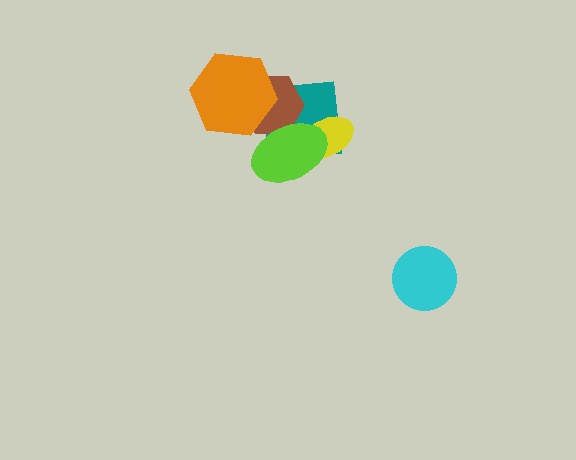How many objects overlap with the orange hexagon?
1 object overlaps with the orange hexagon.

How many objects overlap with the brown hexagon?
3 objects overlap with the brown hexagon.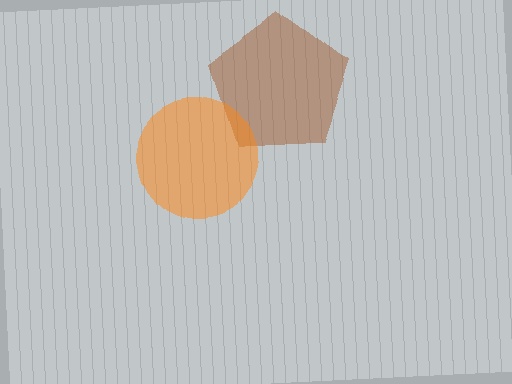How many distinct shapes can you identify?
There are 2 distinct shapes: a brown pentagon, an orange circle.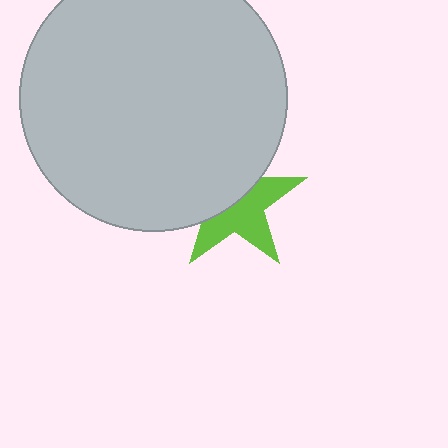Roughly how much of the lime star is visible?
About half of it is visible (roughly 53%).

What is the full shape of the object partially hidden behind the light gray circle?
The partially hidden object is a lime star.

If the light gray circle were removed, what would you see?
You would see the complete lime star.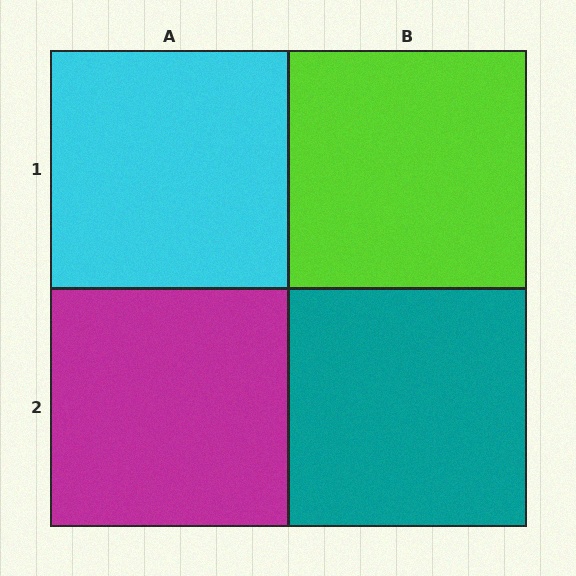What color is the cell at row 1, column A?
Cyan.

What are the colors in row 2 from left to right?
Magenta, teal.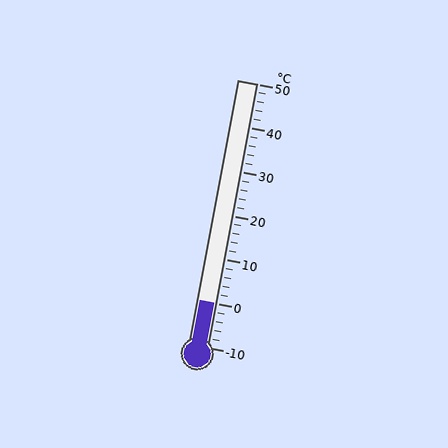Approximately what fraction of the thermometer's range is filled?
The thermometer is filled to approximately 15% of its range.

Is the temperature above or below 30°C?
The temperature is below 30°C.